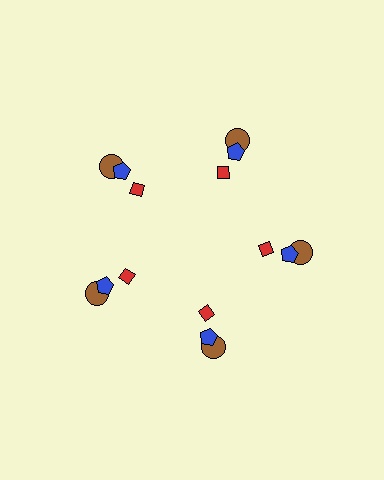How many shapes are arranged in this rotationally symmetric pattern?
There are 15 shapes, arranged in 5 groups of 3.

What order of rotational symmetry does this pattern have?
This pattern has 5-fold rotational symmetry.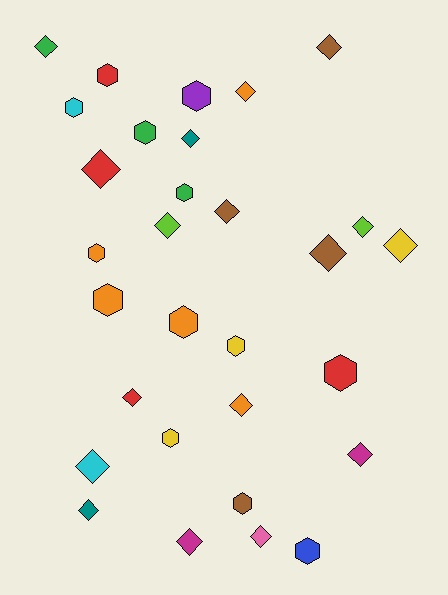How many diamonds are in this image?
There are 17 diamonds.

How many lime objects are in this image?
There are 2 lime objects.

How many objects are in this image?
There are 30 objects.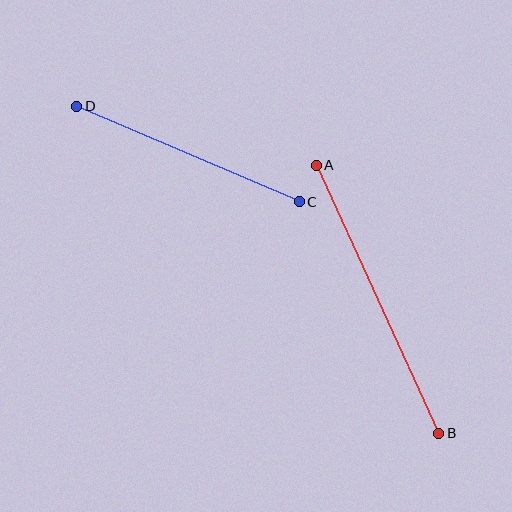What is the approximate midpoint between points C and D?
The midpoint is at approximately (188, 154) pixels.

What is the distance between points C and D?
The distance is approximately 242 pixels.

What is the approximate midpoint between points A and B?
The midpoint is at approximately (377, 299) pixels.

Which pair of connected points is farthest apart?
Points A and B are farthest apart.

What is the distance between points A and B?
The distance is approximately 295 pixels.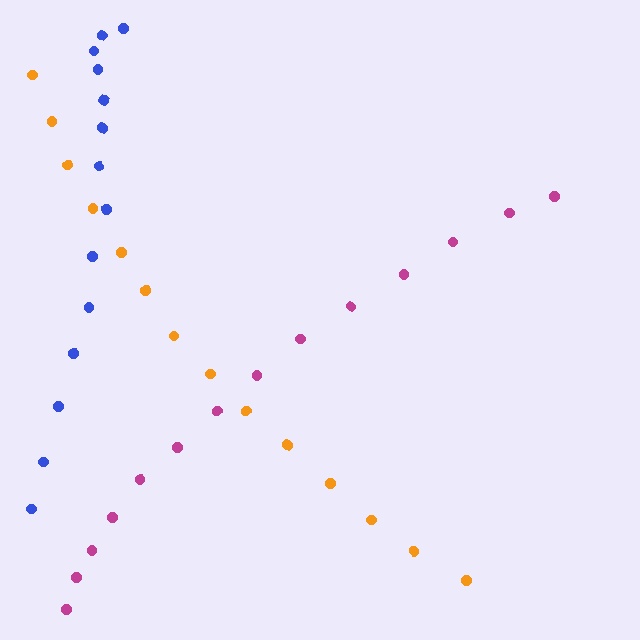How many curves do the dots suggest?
There are 3 distinct paths.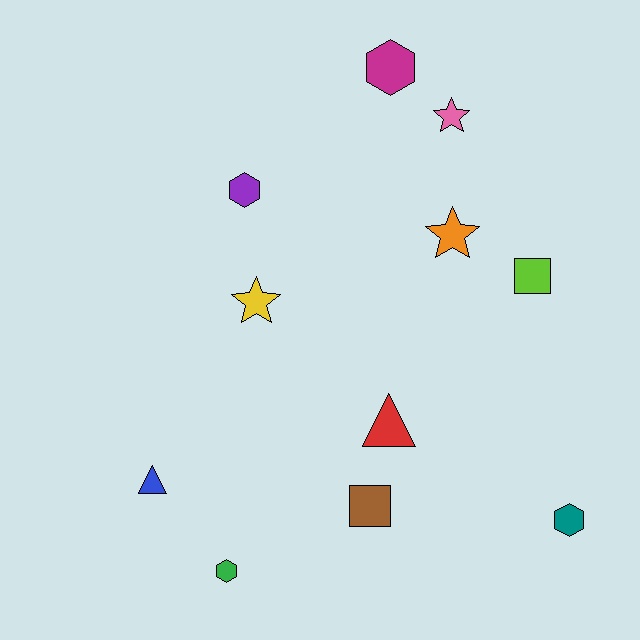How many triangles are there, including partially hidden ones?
There are 2 triangles.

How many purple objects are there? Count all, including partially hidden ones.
There is 1 purple object.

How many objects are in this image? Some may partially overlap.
There are 11 objects.